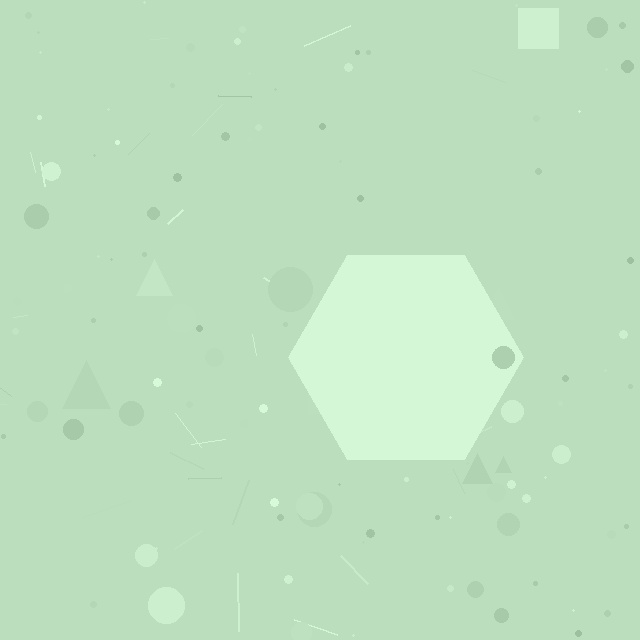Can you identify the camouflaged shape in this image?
The camouflaged shape is a hexagon.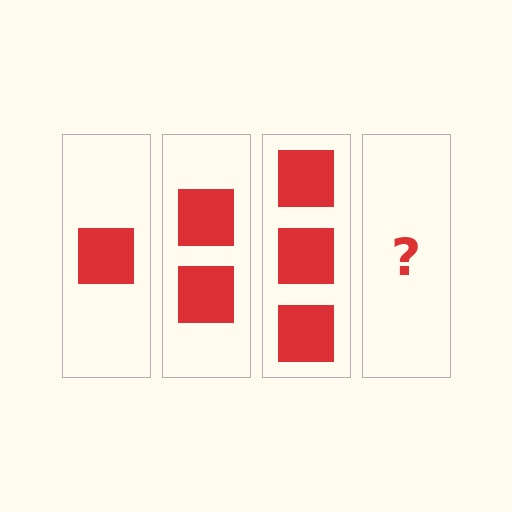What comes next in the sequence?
The next element should be 4 squares.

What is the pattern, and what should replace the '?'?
The pattern is that each step adds one more square. The '?' should be 4 squares.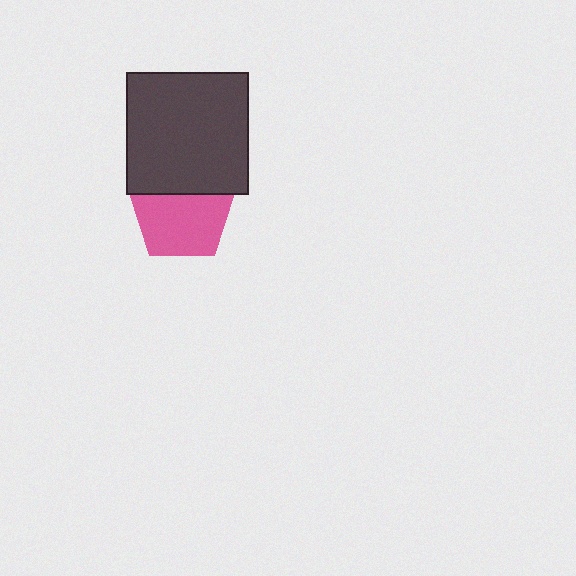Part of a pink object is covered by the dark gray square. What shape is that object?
It is a pentagon.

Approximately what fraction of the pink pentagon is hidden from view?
Roughly 30% of the pink pentagon is hidden behind the dark gray square.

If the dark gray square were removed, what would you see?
You would see the complete pink pentagon.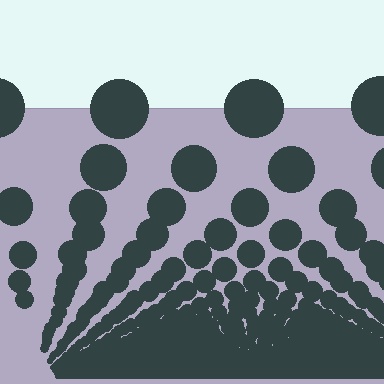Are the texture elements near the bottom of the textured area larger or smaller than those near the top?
Smaller. The gradient is inverted — elements near the bottom are smaller and denser.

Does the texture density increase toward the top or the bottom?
Density increases toward the bottom.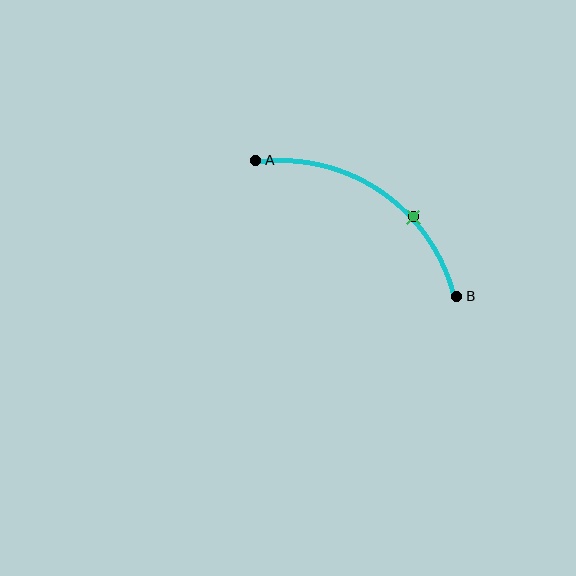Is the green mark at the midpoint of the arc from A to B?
No. The green mark lies on the arc but is closer to endpoint B. The arc midpoint would be at the point on the curve equidistant along the arc from both A and B.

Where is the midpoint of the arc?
The arc midpoint is the point on the curve farthest from the straight line joining A and B. It sits above and to the right of that line.